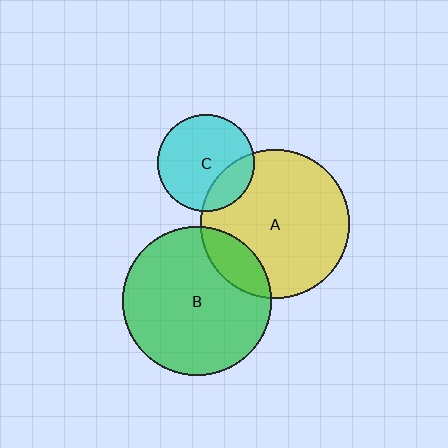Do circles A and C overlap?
Yes.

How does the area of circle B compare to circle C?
Approximately 2.4 times.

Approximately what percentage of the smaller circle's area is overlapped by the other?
Approximately 25%.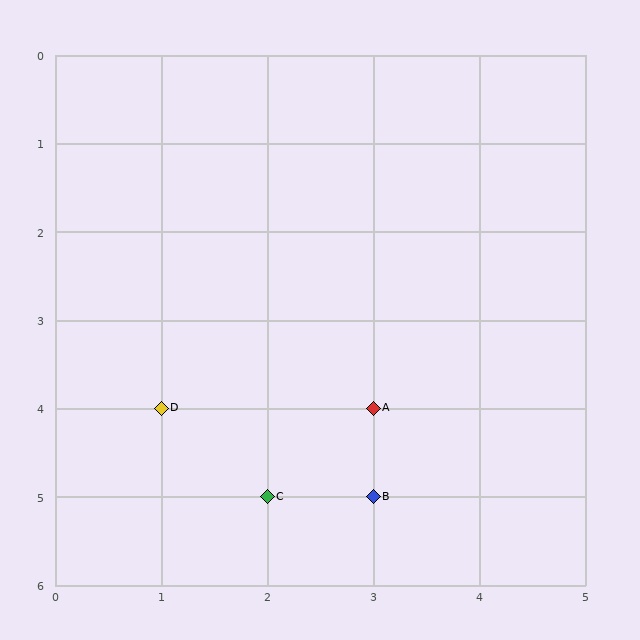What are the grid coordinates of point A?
Point A is at grid coordinates (3, 4).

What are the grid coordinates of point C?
Point C is at grid coordinates (2, 5).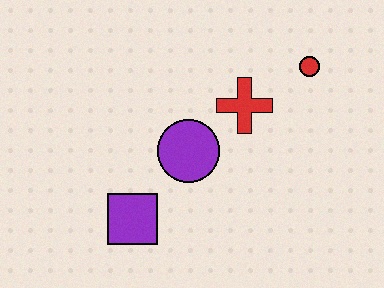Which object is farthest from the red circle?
The purple square is farthest from the red circle.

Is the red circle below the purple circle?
No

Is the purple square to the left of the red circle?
Yes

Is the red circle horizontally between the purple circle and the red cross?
No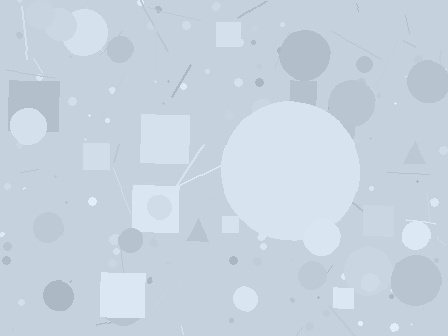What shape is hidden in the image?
A circle is hidden in the image.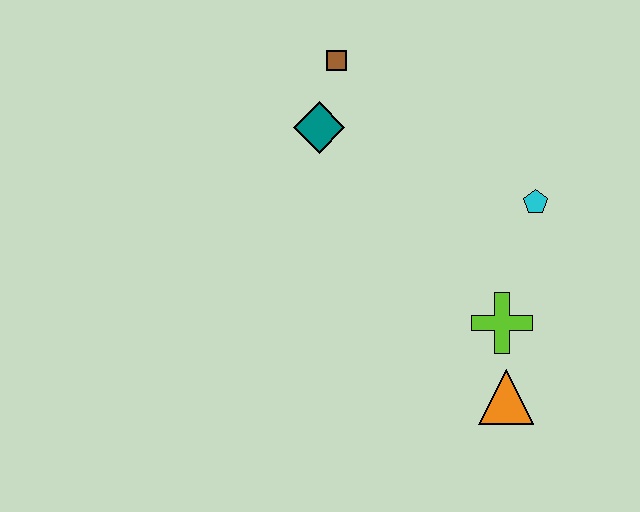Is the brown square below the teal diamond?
No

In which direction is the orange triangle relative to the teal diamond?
The orange triangle is below the teal diamond.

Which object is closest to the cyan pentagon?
The lime cross is closest to the cyan pentagon.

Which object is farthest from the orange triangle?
The brown square is farthest from the orange triangle.